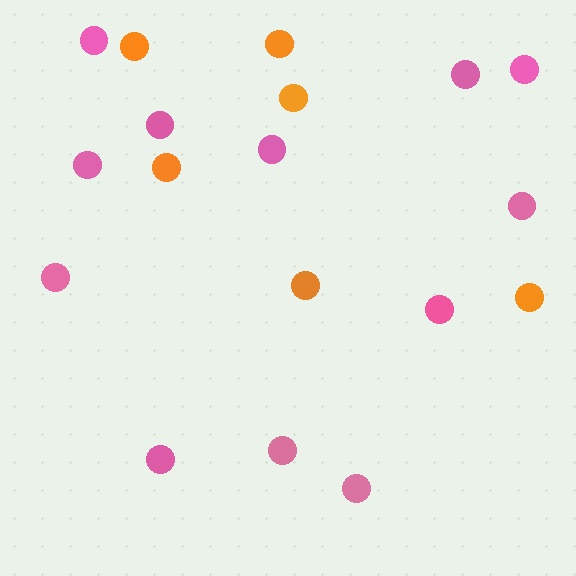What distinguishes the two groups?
There are 2 groups: one group of orange circles (6) and one group of pink circles (12).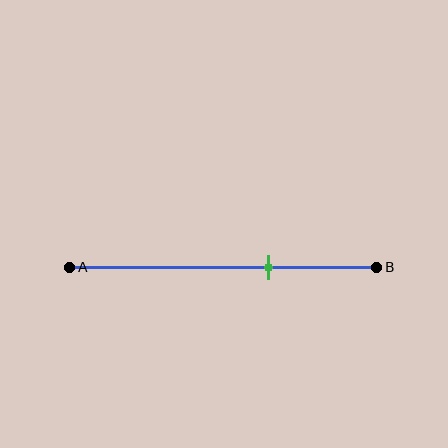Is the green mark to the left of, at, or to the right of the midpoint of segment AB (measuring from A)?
The green mark is to the right of the midpoint of segment AB.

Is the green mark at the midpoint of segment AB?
No, the mark is at about 65% from A, not at the 50% midpoint.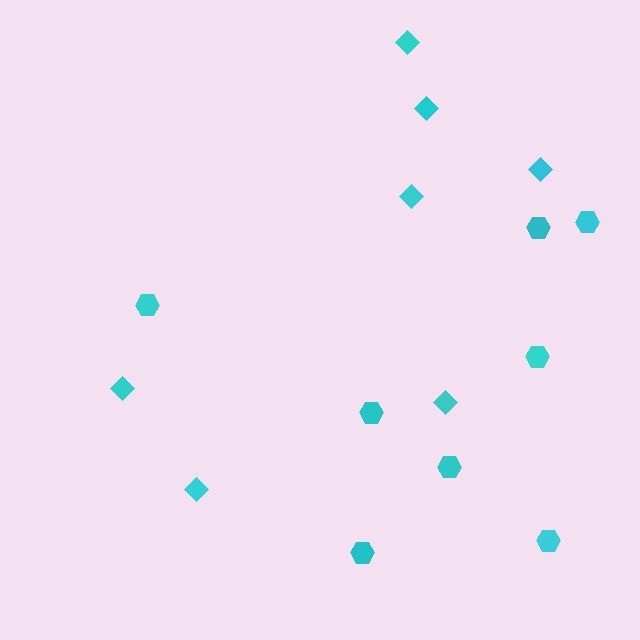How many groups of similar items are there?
There are 2 groups: one group of hexagons (8) and one group of diamonds (7).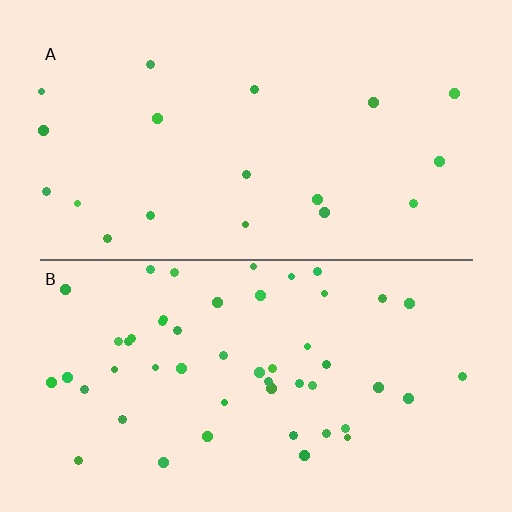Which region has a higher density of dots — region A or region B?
B (the bottom).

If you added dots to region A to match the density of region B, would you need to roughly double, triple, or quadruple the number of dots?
Approximately triple.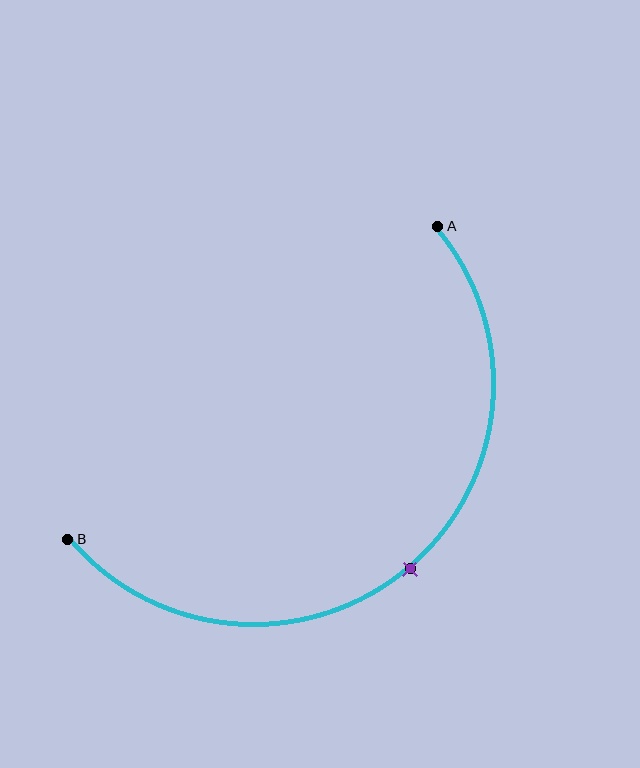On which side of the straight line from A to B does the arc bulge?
The arc bulges below and to the right of the straight line connecting A and B.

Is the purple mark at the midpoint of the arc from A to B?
Yes. The purple mark lies on the arc at equal arc-length from both A and B — it is the arc midpoint.